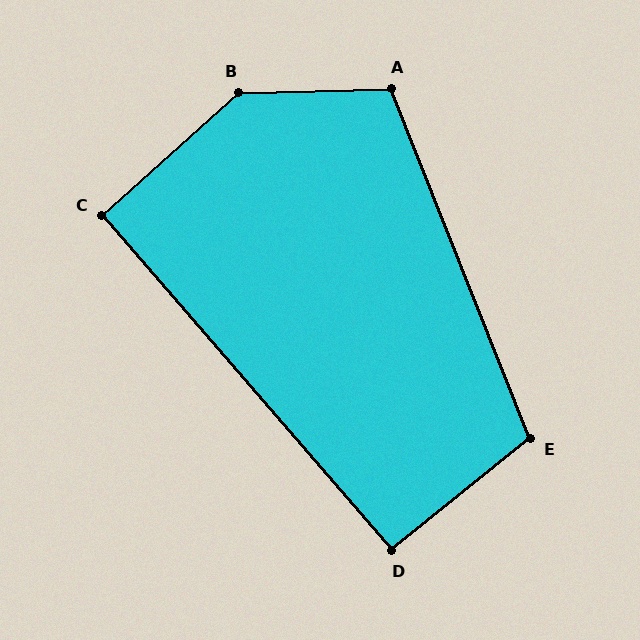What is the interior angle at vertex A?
Approximately 110 degrees (obtuse).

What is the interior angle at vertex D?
Approximately 92 degrees (approximately right).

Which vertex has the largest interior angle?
B, at approximately 139 degrees.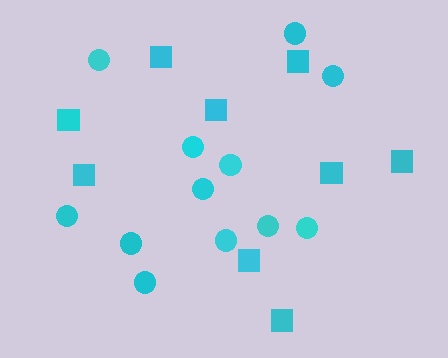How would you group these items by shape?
There are 2 groups: one group of circles (12) and one group of squares (9).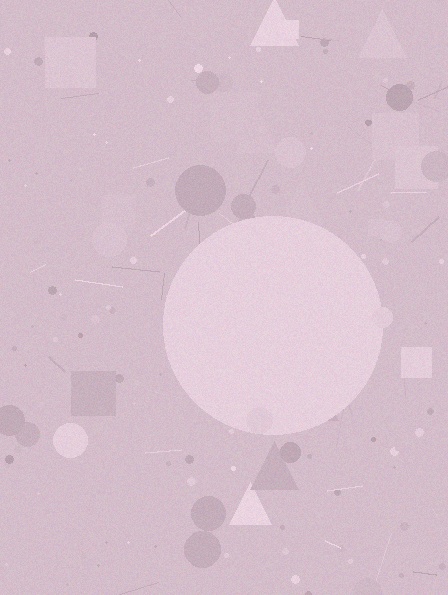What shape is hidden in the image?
A circle is hidden in the image.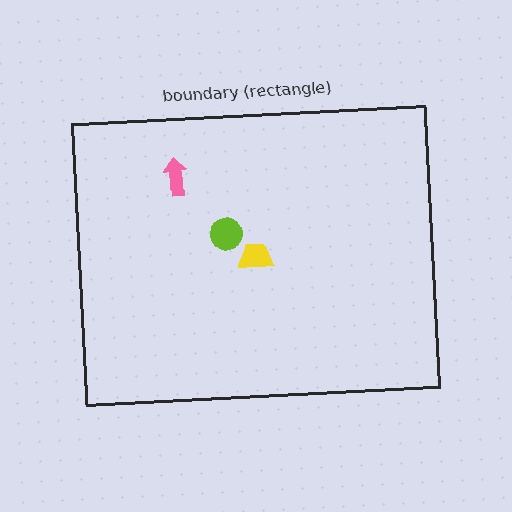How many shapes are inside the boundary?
3 inside, 0 outside.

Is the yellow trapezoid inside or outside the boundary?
Inside.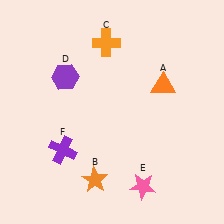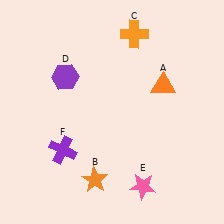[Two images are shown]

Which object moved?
The orange cross (C) moved right.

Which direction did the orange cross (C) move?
The orange cross (C) moved right.